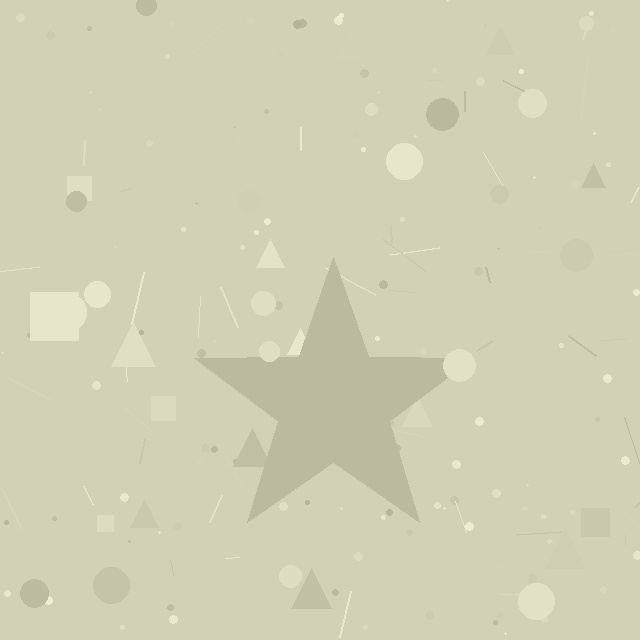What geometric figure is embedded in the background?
A star is embedded in the background.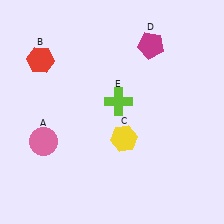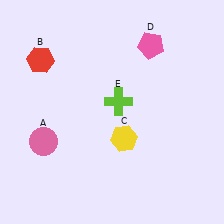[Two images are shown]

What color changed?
The pentagon (D) changed from magenta in Image 1 to pink in Image 2.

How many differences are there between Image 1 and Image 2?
There is 1 difference between the two images.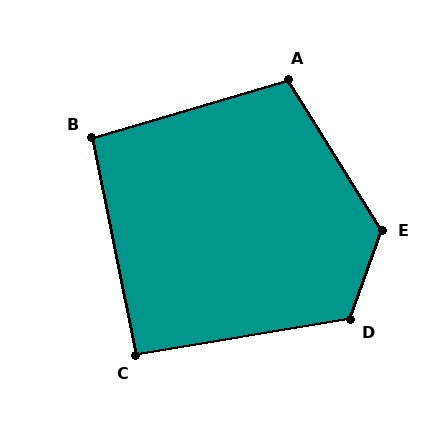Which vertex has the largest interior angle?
E, at approximately 128 degrees.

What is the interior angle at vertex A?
Approximately 105 degrees (obtuse).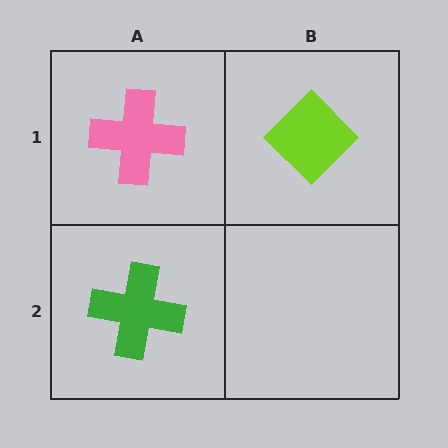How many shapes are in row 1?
2 shapes.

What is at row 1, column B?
A lime diamond.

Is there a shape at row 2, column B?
No, that cell is empty.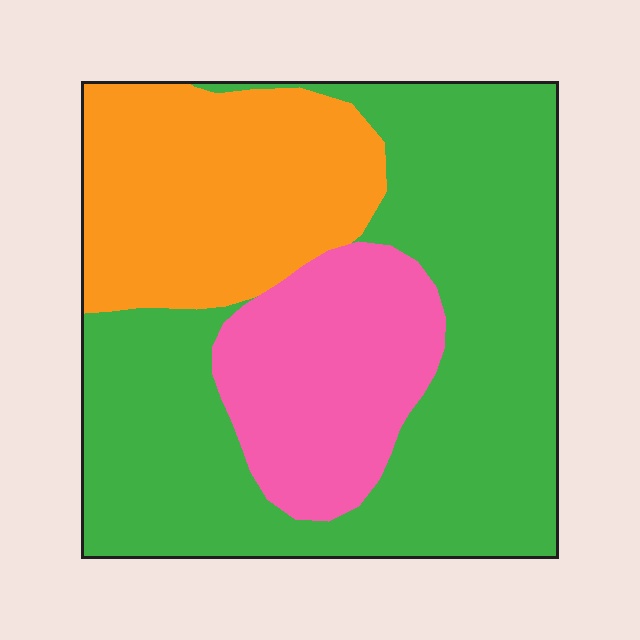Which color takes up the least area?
Pink, at roughly 20%.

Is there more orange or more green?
Green.